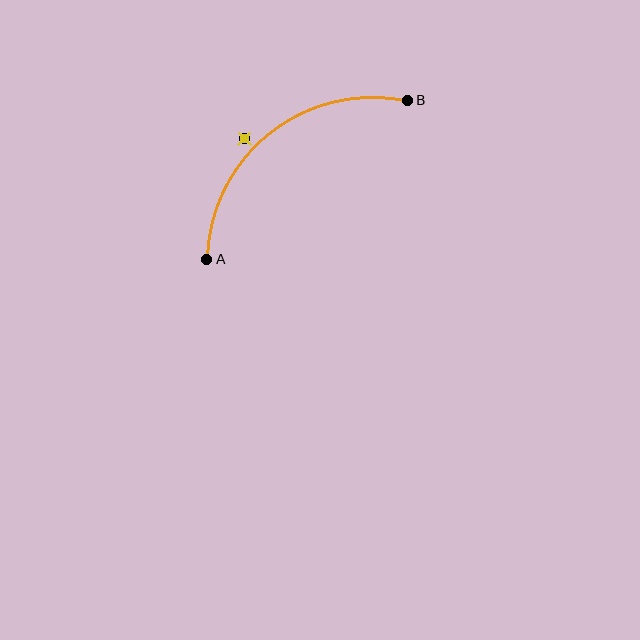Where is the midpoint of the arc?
The arc midpoint is the point on the curve farthest from the straight line joining A and B. It sits above and to the left of that line.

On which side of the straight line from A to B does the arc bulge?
The arc bulges above and to the left of the straight line connecting A and B.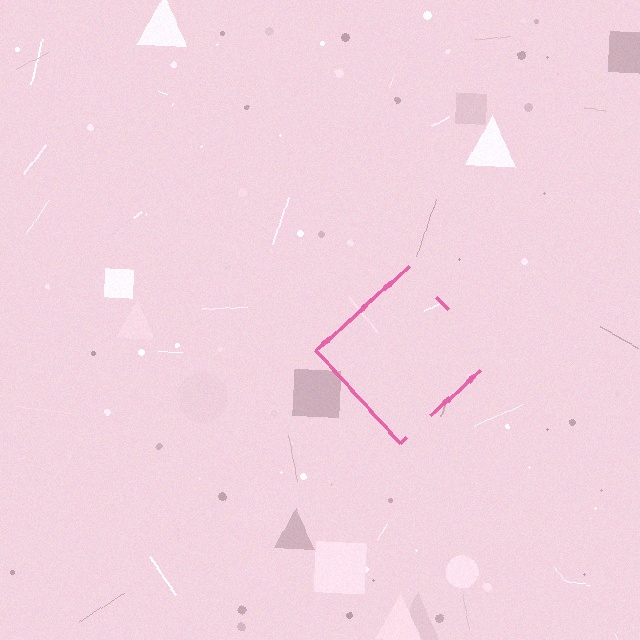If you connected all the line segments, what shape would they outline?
They would outline a diamond.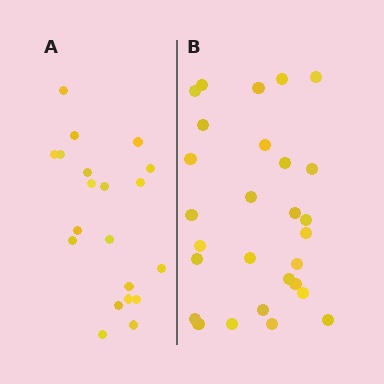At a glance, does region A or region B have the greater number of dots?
Region B (the right region) has more dots.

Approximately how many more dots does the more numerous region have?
Region B has roughly 8 or so more dots than region A.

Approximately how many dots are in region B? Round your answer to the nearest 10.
About 30 dots. (The exact count is 28, which rounds to 30.)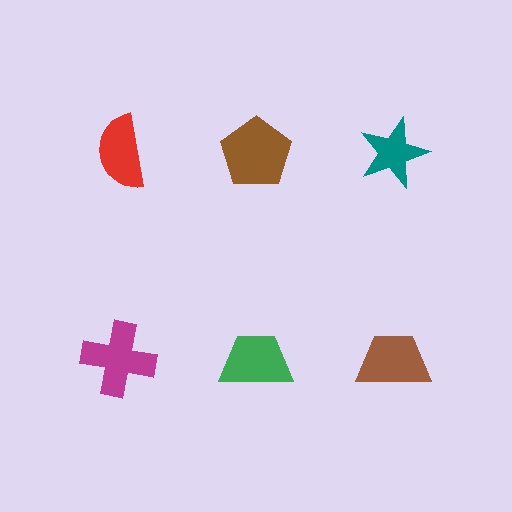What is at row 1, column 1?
A red semicircle.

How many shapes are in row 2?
3 shapes.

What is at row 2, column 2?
A green trapezoid.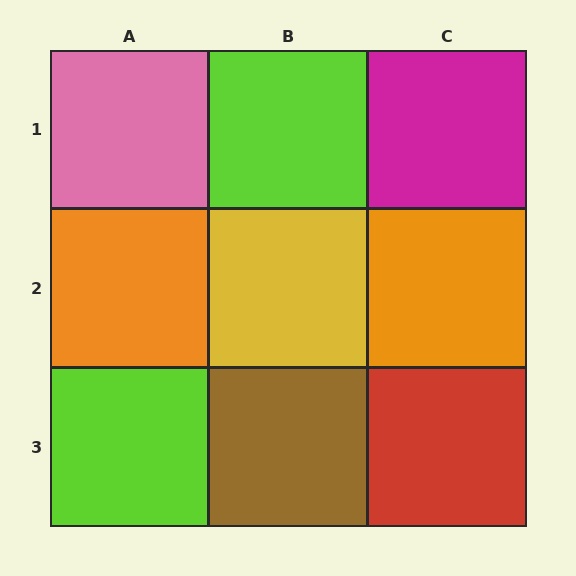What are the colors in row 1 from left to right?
Pink, lime, magenta.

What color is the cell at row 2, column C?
Orange.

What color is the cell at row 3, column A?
Lime.